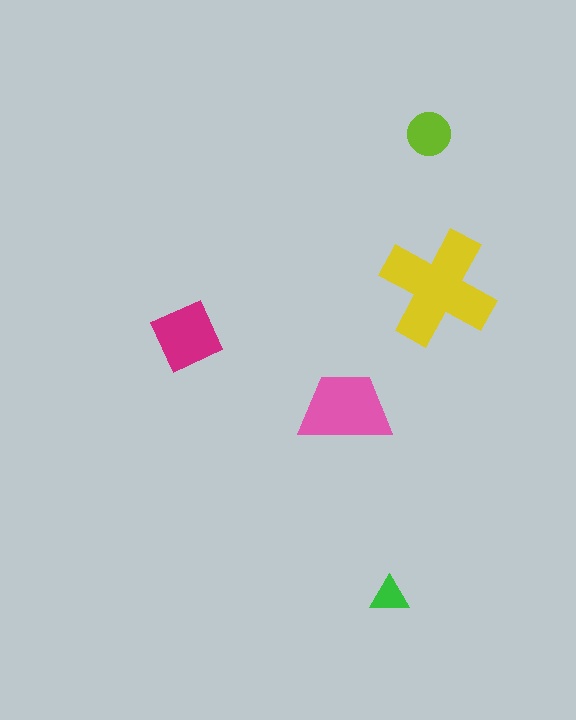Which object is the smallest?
The green triangle.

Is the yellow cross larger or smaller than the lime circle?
Larger.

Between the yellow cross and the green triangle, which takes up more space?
The yellow cross.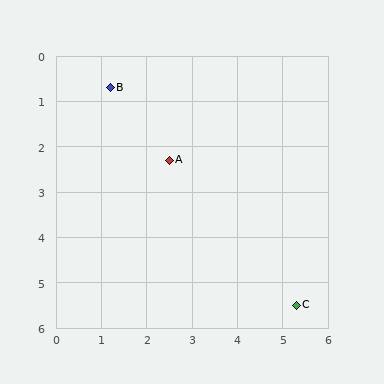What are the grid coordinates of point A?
Point A is at approximately (2.5, 2.3).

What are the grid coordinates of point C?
Point C is at approximately (5.3, 5.5).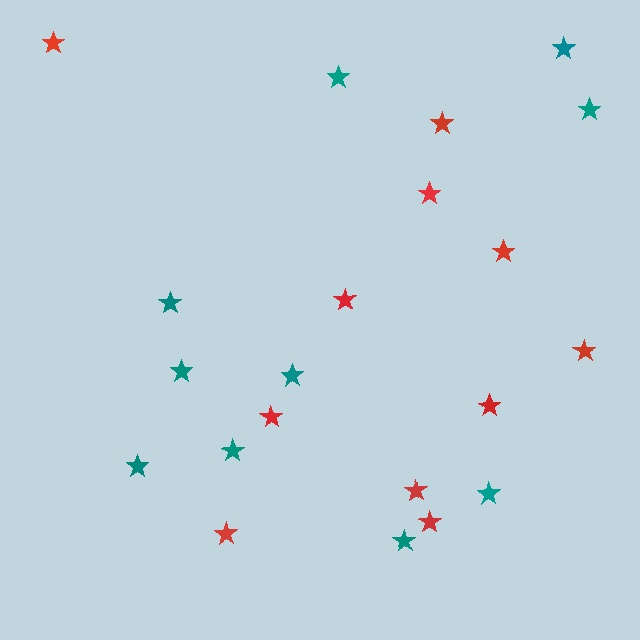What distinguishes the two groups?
There are 2 groups: one group of teal stars (10) and one group of red stars (11).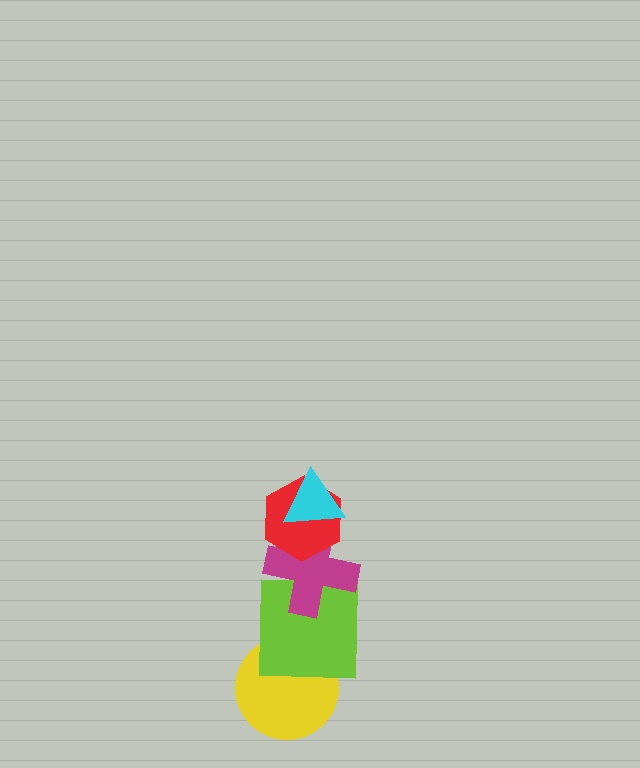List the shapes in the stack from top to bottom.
From top to bottom: the cyan triangle, the red hexagon, the magenta cross, the lime square, the yellow circle.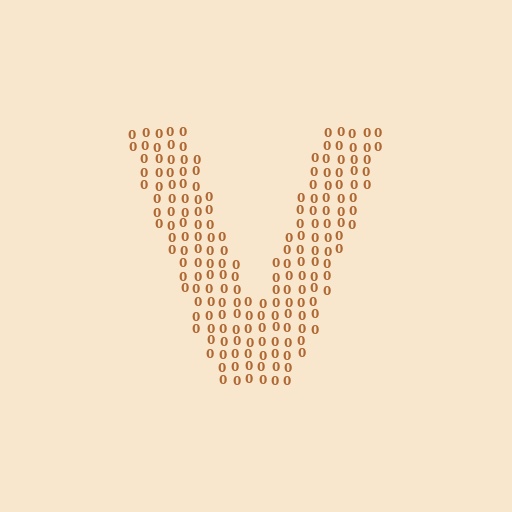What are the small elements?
The small elements are digit 0's.